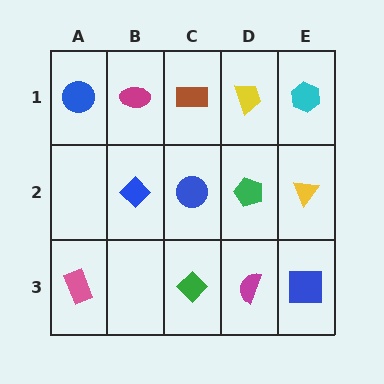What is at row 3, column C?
A green diamond.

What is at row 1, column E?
A cyan hexagon.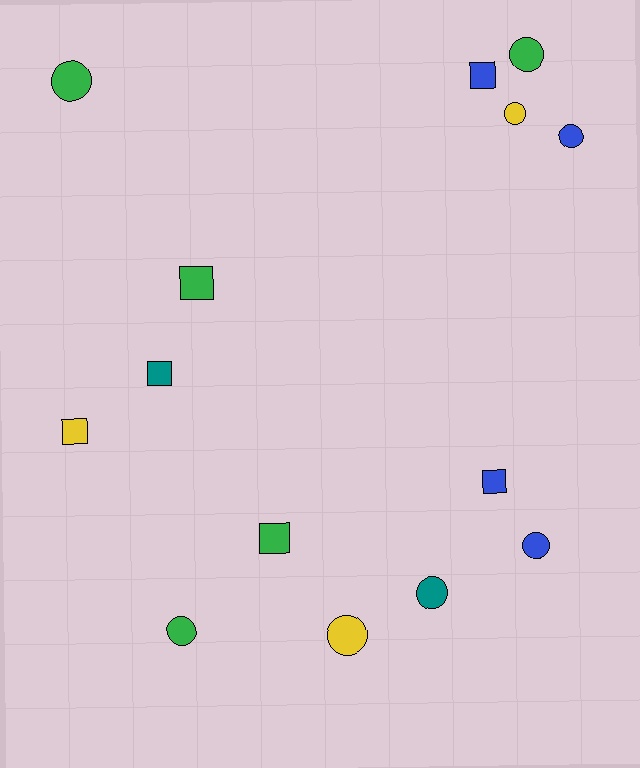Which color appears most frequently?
Green, with 5 objects.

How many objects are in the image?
There are 14 objects.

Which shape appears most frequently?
Circle, with 8 objects.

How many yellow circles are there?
There are 2 yellow circles.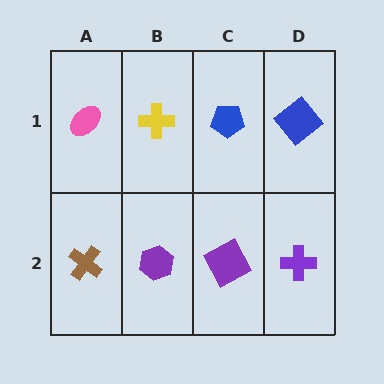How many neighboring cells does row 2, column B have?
3.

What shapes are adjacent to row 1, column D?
A purple cross (row 2, column D), a blue pentagon (row 1, column C).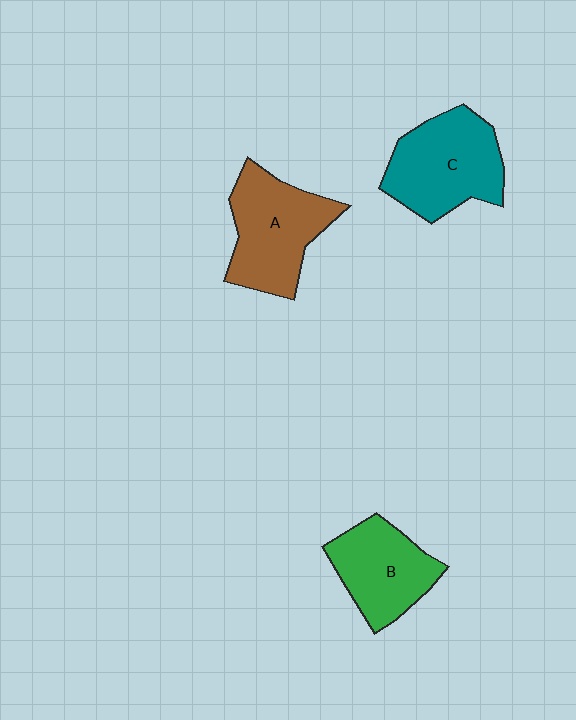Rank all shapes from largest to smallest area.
From largest to smallest: C (teal), A (brown), B (green).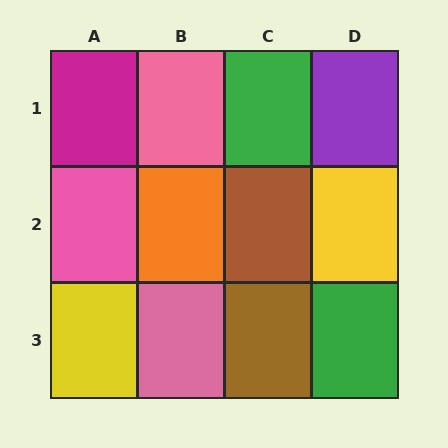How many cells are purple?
1 cell is purple.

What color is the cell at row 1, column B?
Pink.